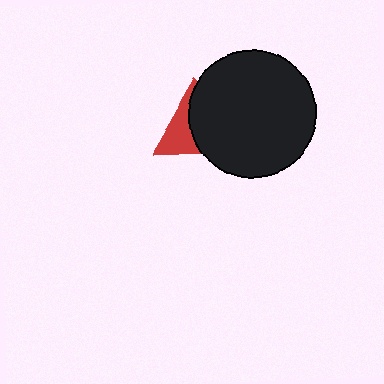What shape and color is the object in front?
The object in front is a black circle.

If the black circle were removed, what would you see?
You would see the complete red triangle.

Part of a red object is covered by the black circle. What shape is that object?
It is a triangle.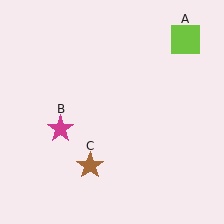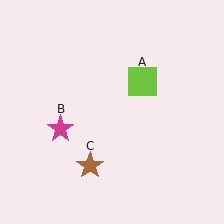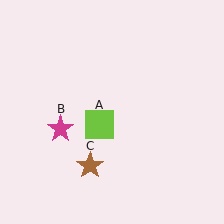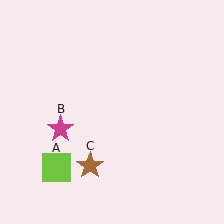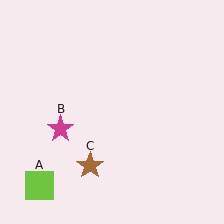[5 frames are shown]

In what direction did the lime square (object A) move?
The lime square (object A) moved down and to the left.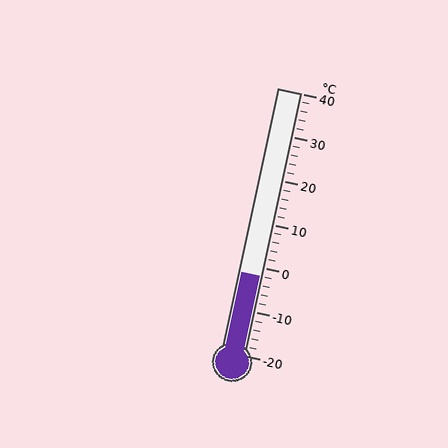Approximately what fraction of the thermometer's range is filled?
The thermometer is filled to approximately 30% of its range.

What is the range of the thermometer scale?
The thermometer scale ranges from -20°C to 40°C.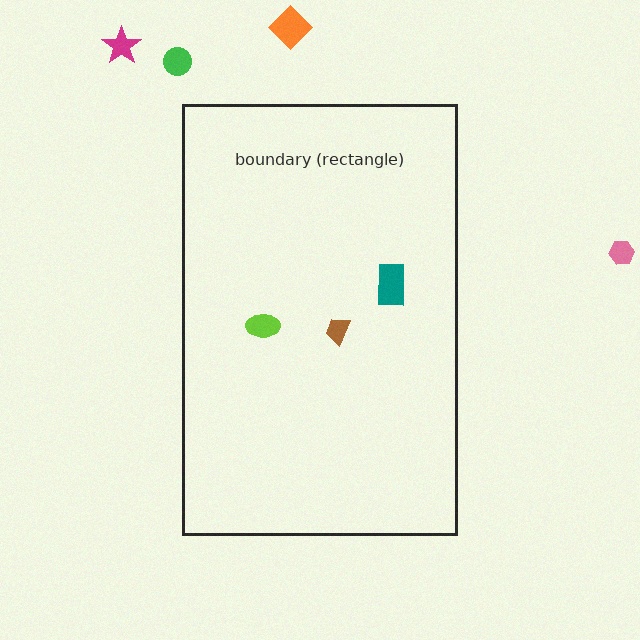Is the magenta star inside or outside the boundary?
Outside.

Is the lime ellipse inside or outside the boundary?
Inside.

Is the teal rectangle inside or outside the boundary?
Inside.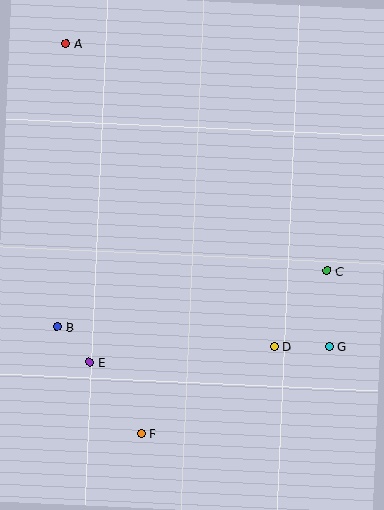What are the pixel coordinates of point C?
Point C is at (327, 271).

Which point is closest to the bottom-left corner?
Point F is closest to the bottom-left corner.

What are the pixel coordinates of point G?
Point G is at (329, 346).